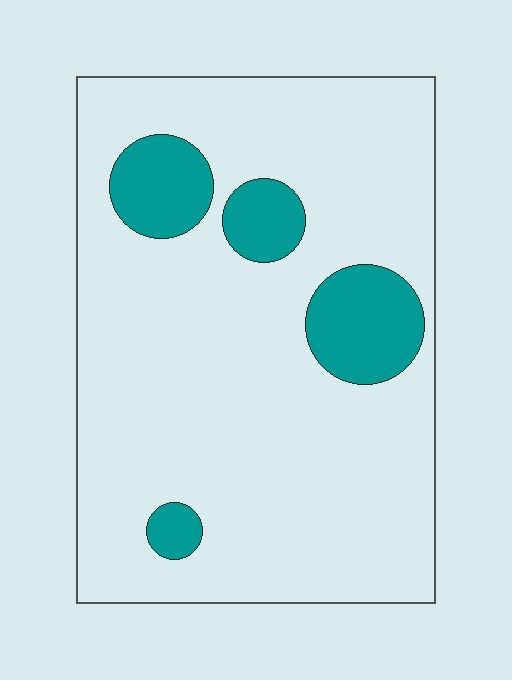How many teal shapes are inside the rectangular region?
4.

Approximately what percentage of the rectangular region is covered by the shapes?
Approximately 15%.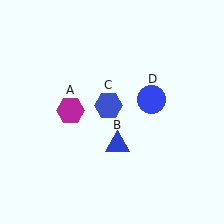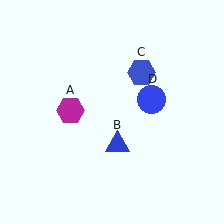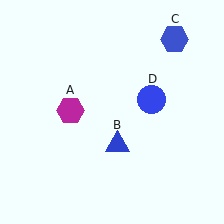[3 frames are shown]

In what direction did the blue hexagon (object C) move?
The blue hexagon (object C) moved up and to the right.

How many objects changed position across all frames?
1 object changed position: blue hexagon (object C).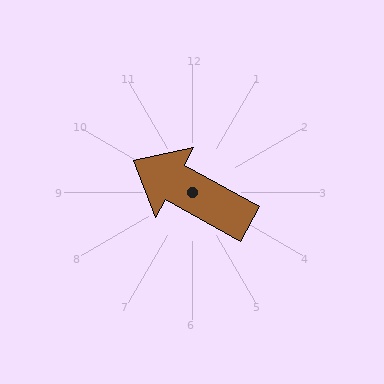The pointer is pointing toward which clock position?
Roughly 10 o'clock.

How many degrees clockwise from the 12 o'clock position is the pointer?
Approximately 299 degrees.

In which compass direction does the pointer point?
Northwest.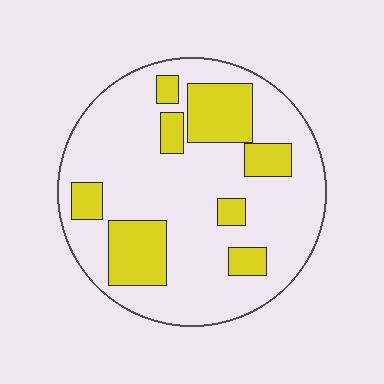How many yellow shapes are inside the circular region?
8.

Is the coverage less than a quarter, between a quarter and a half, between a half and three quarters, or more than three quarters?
Between a quarter and a half.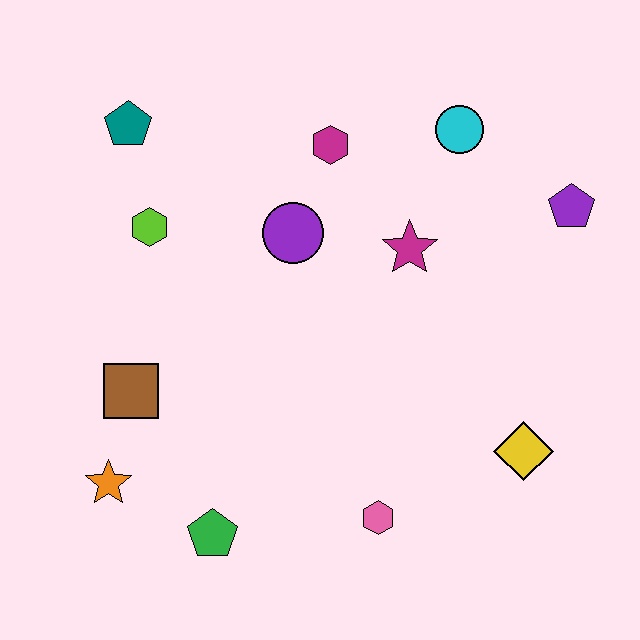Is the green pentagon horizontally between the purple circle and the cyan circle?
No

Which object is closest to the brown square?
The orange star is closest to the brown square.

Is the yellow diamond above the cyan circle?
No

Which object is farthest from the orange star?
The purple pentagon is farthest from the orange star.